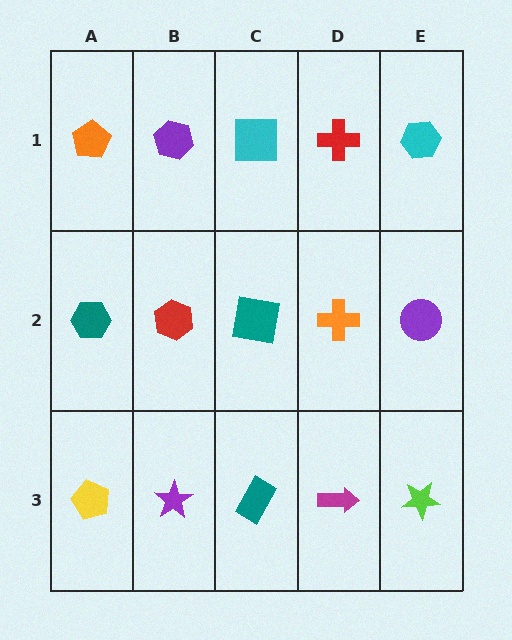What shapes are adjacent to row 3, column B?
A red hexagon (row 2, column B), a yellow pentagon (row 3, column A), a teal rectangle (row 3, column C).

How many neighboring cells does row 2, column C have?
4.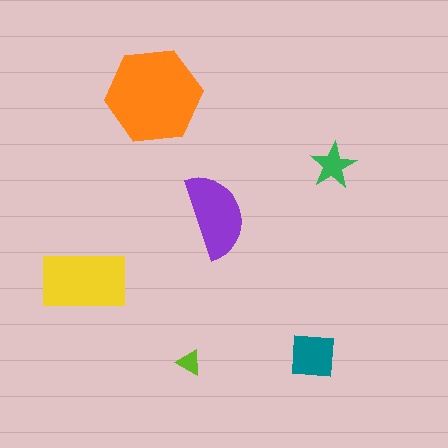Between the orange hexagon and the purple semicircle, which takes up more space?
The orange hexagon.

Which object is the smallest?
The lime triangle.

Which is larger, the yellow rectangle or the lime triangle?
The yellow rectangle.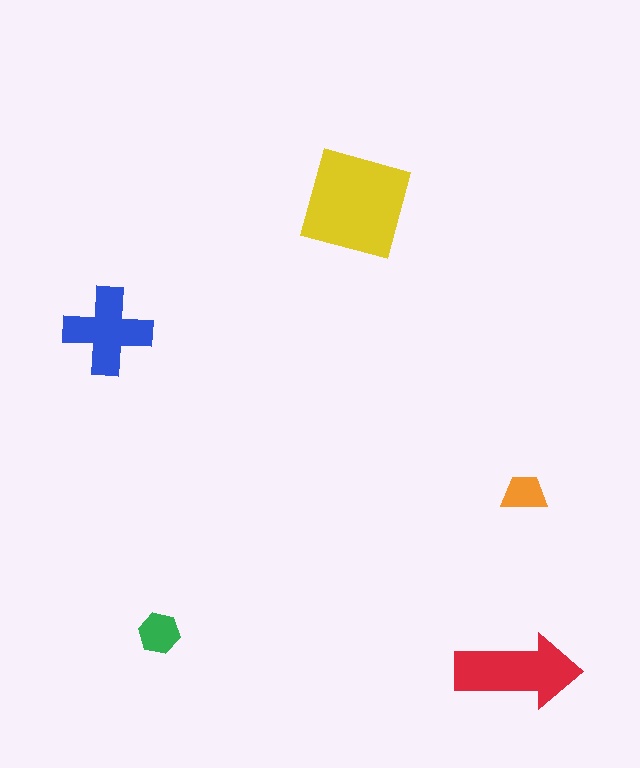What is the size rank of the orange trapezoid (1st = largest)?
5th.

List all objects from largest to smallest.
The yellow diamond, the red arrow, the blue cross, the green hexagon, the orange trapezoid.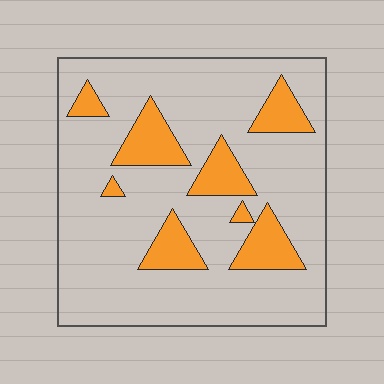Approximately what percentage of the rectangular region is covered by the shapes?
Approximately 20%.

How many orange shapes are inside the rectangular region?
8.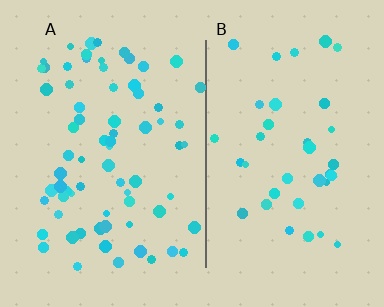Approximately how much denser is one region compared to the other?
Approximately 1.9× — region A over region B.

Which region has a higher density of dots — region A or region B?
A (the left).